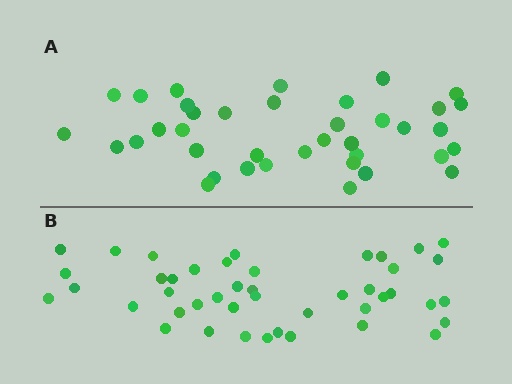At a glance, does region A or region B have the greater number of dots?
Region B (the bottom region) has more dots.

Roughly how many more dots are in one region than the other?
Region B has about 6 more dots than region A.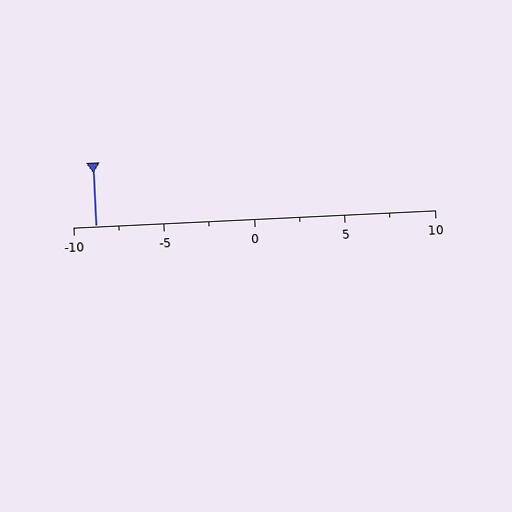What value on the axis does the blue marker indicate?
The marker indicates approximately -8.8.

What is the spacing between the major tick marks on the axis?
The major ticks are spaced 5 apart.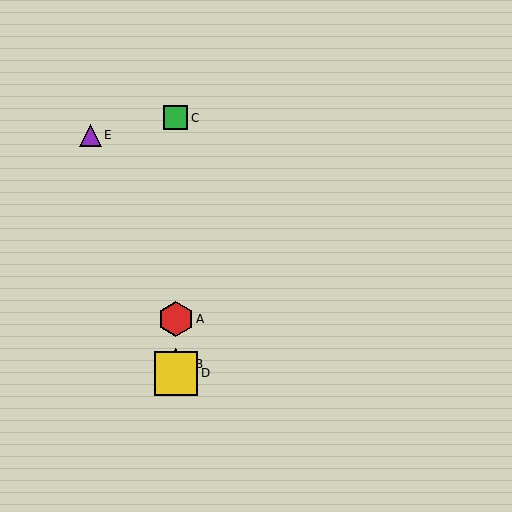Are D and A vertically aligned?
Yes, both are at x≈176.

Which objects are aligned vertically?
Objects A, B, C, D are aligned vertically.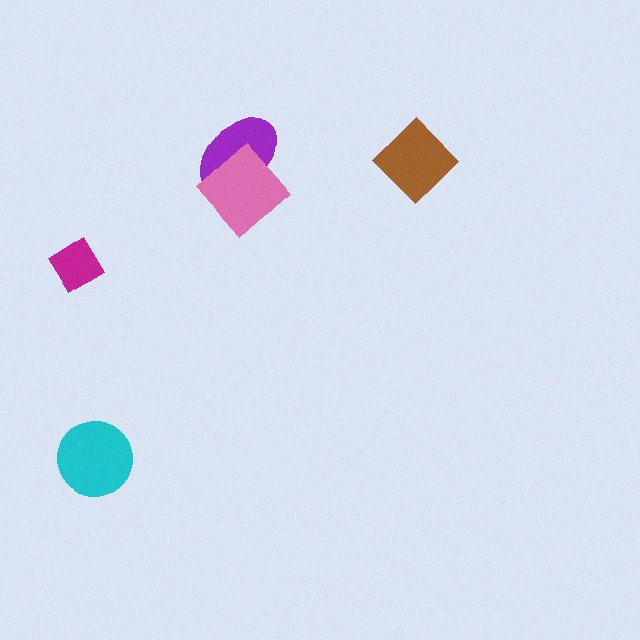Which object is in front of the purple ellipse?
The pink diamond is in front of the purple ellipse.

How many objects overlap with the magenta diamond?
0 objects overlap with the magenta diamond.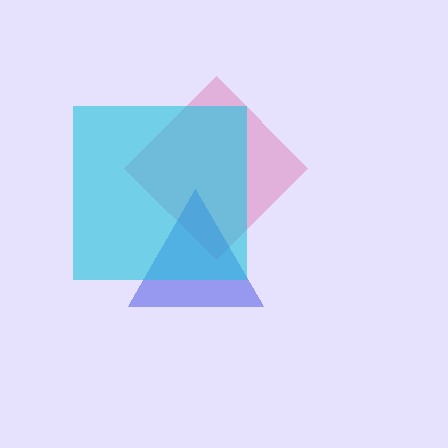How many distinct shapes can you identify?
There are 3 distinct shapes: a pink diamond, a blue triangle, a cyan square.